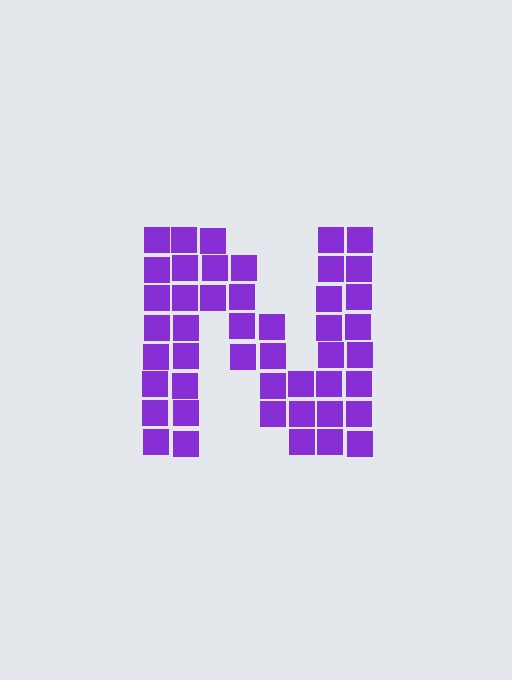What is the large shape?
The large shape is the letter N.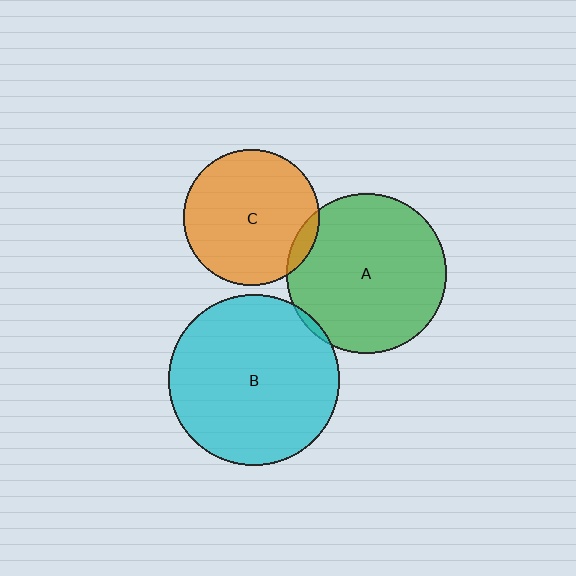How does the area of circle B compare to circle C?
Approximately 1.6 times.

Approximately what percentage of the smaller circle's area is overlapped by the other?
Approximately 5%.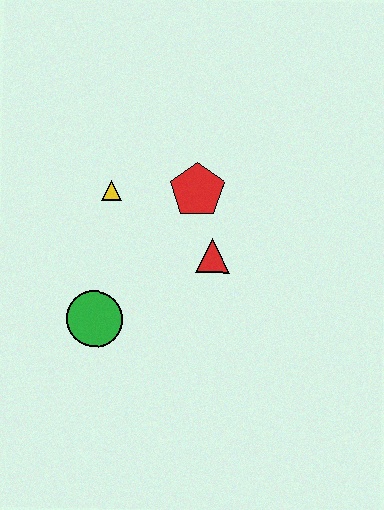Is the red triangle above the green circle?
Yes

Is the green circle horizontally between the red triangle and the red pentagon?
No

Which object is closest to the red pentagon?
The red triangle is closest to the red pentagon.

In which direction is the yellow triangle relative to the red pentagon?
The yellow triangle is to the left of the red pentagon.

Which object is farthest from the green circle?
The red pentagon is farthest from the green circle.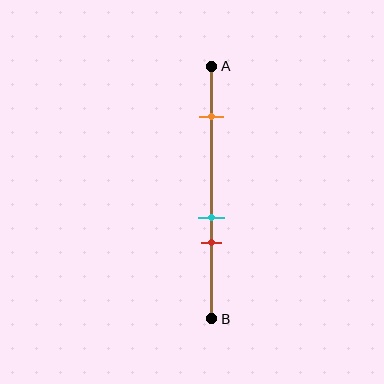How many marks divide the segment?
There are 3 marks dividing the segment.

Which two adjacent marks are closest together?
The cyan and red marks are the closest adjacent pair.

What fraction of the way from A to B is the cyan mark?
The cyan mark is approximately 60% (0.6) of the way from A to B.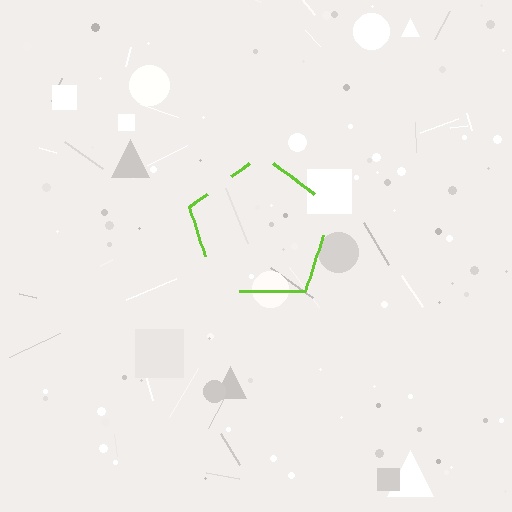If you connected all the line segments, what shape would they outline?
They would outline a pentagon.